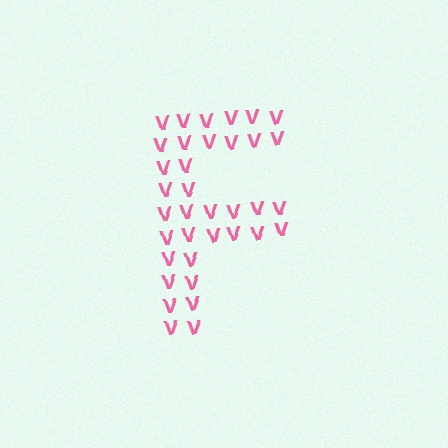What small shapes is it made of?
It is made of small letter V's.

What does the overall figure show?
The overall figure shows the letter F.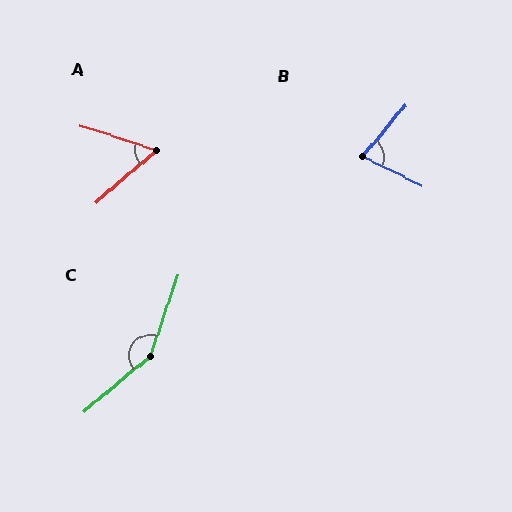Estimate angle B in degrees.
Approximately 76 degrees.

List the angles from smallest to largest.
A (59°), B (76°), C (149°).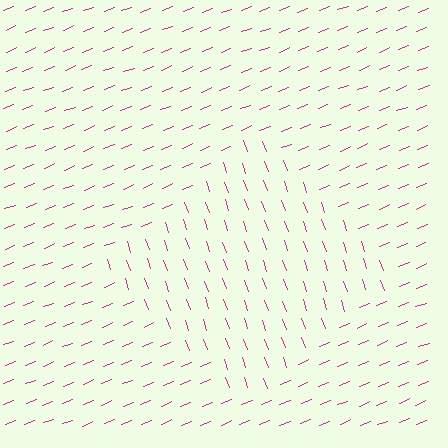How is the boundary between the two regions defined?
The boundary is defined purely by a change in line orientation (approximately 88 degrees difference). All lines are the same color and thickness.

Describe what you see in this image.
The image is filled with small magenta line segments. A diamond region in the image has lines oriented differently from the surrounding lines, creating a visible texture boundary.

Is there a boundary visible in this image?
Yes, there is a texture boundary formed by a change in line orientation.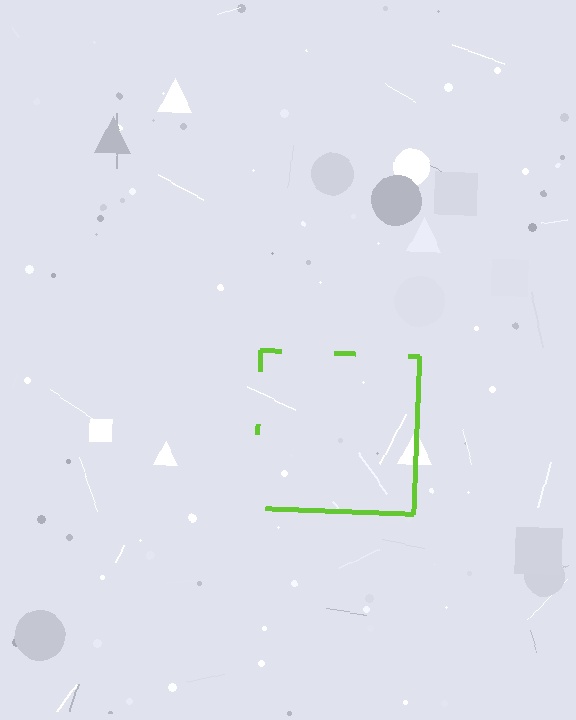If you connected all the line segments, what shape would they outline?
They would outline a square.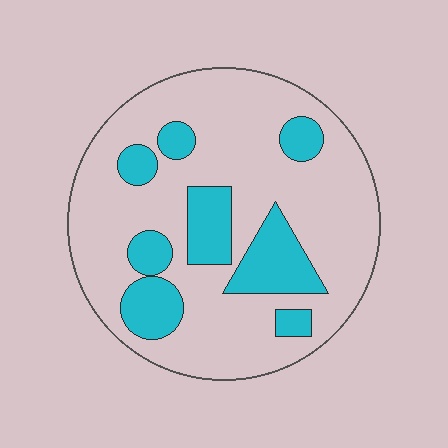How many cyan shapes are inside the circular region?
8.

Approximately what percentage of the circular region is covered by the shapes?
Approximately 25%.